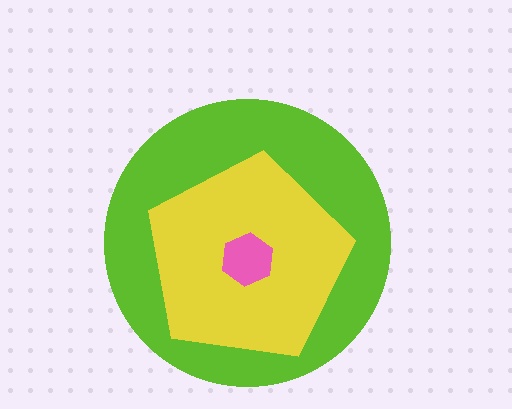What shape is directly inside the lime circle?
The yellow pentagon.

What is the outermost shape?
The lime circle.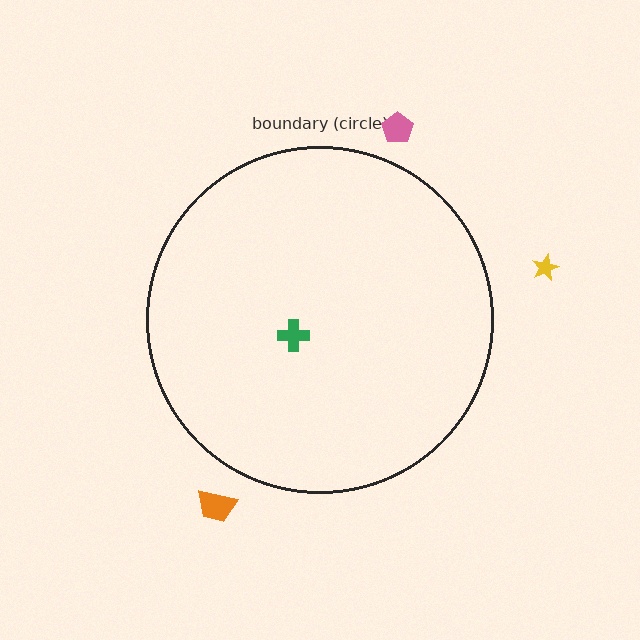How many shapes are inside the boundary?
1 inside, 3 outside.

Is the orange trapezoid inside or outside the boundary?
Outside.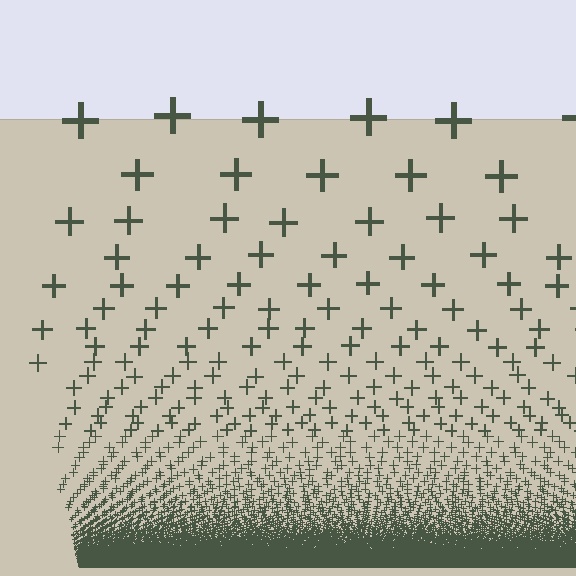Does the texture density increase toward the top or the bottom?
Density increases toward the bottom.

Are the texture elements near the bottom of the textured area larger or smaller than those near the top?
Smaller. The gradient is inverted — elements near the bottom are smaller and denser.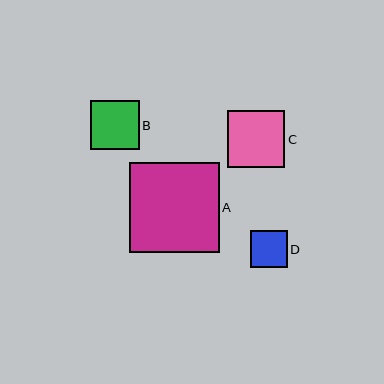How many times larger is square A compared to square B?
Square A is approximately 1.8 times the size of square B.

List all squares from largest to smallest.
From largest to smallest: A, C, B, D.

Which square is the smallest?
Square D is the smallest with a size of approximately 37 pixels.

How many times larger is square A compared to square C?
Square A is approximately 1.6 times the size of square C.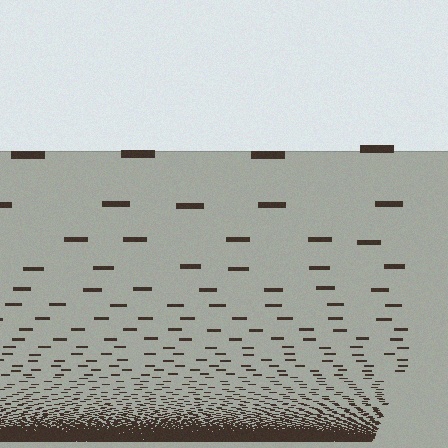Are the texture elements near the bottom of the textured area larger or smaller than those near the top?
Smaller. The gradient is inverted — elements near the bottom are smaller and denser.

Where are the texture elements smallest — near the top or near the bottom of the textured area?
Near the bottom.